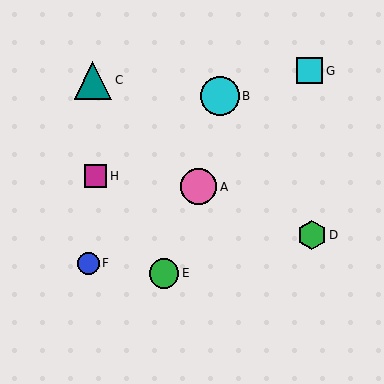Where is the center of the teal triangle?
The center of the teal triangle is at (93, 80).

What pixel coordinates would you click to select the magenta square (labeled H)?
Click at (95, 176) to select the magenta square H.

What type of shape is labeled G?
Shape G is a cyan square.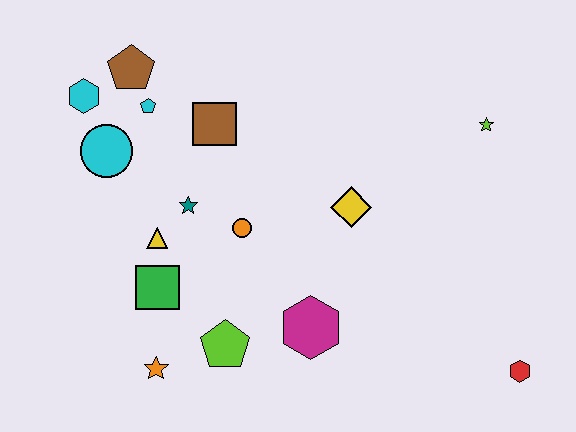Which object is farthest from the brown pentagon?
The red hexagon is farthest from the brown pentagon.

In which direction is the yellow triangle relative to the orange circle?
The yellow triangle is to the left of the orange circle.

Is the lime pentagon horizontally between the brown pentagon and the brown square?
No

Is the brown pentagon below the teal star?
No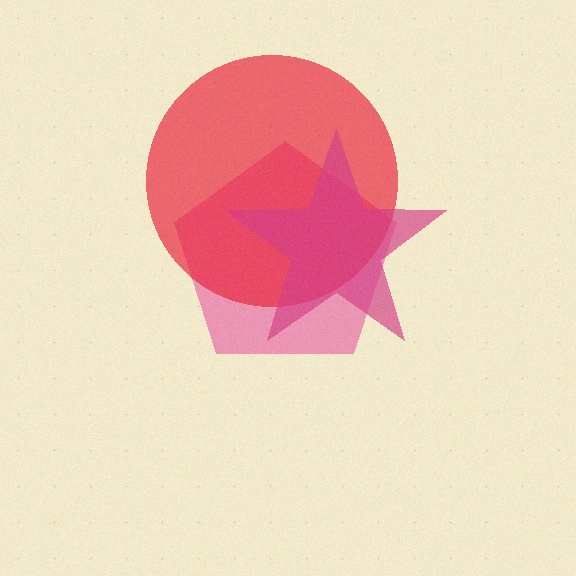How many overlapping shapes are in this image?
There are 3 overlapping shapes in the image.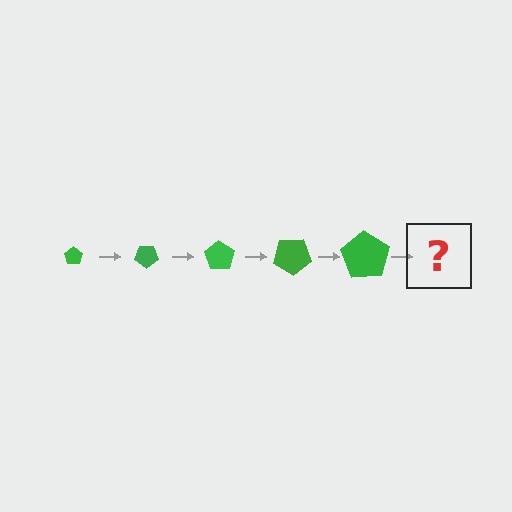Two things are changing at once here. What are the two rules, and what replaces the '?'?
The two rules are that the pentagon grows larger each step and it rotates 35 degrees each step. The '?' should be a pentagon, larger than the previous one and rotated 175 degrees from the start.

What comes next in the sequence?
The next element should be a pentagon, larger than the previous one and rotated 175 degrees from the start.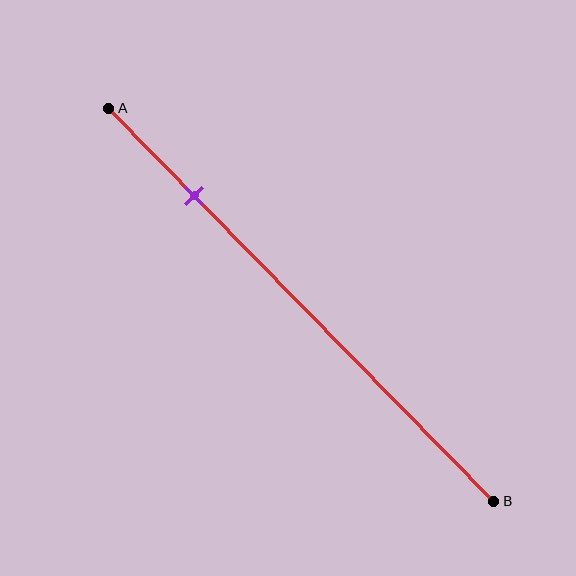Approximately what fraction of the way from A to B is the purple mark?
The purple mark is approximately 20% of the way from A to B.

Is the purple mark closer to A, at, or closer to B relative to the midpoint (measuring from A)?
The purple mark is closer to point A than the midpoint of segment AB.